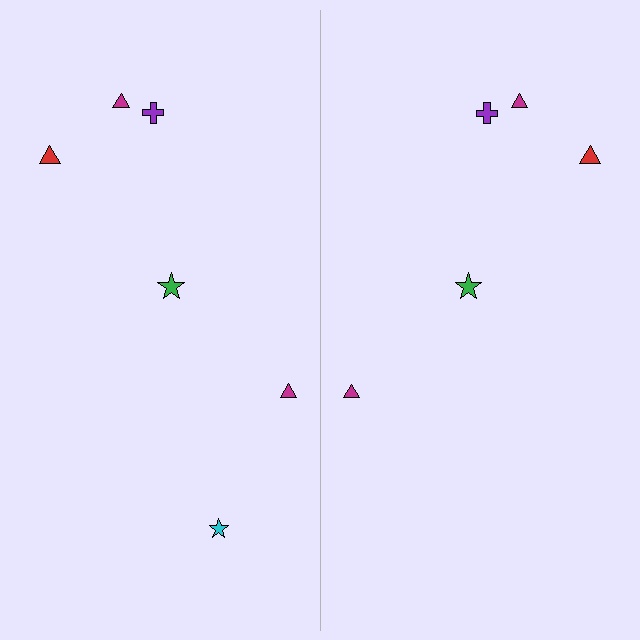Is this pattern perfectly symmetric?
No, the pattern is not perfectly symmetric. A cyan star is missing from the right side.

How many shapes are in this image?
There are 11 shapes in this image.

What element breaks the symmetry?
A cyan star is missing from the right side.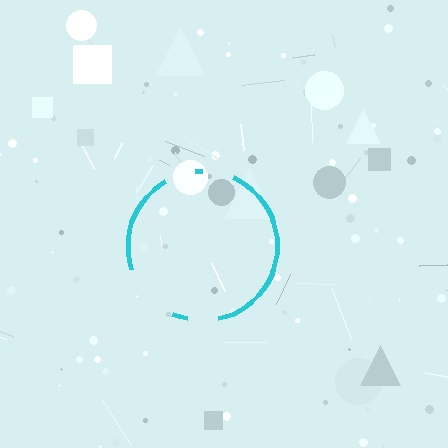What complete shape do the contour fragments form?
The contour fragments form a circle.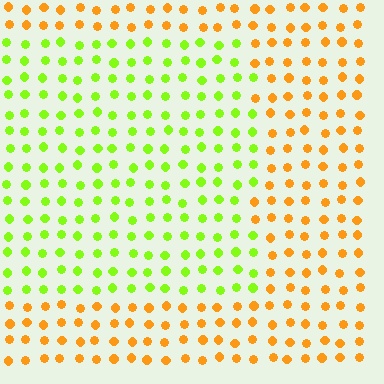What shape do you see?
I see a rectangle.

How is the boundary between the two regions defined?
The boundary is defined purely by a slight shift in hue (about 58 degrees). Spacing, size, and orientation are identical on both sides.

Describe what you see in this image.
The image is filled with small orange elements in a uniform arrangement. A rectangle-shaped region is visible where the elements are tinted to a slightly different hue, forming a subtle color boundary.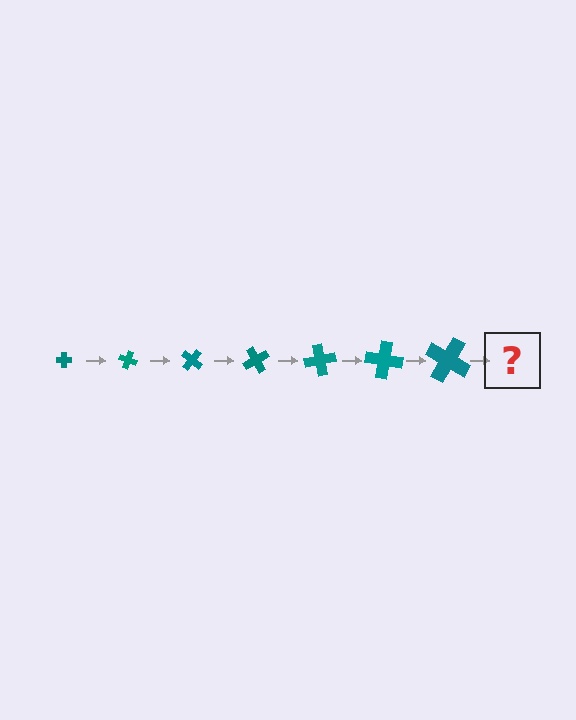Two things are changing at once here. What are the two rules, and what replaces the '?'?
The two rules are that the cross grows larger each step and it rotates 20 degrees each step. The '?' should be a cross, larger than the previous one and rotated 140 degrees from the start.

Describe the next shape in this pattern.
It should be a cross, larger than the previous one and rotated 140 degrees from the start.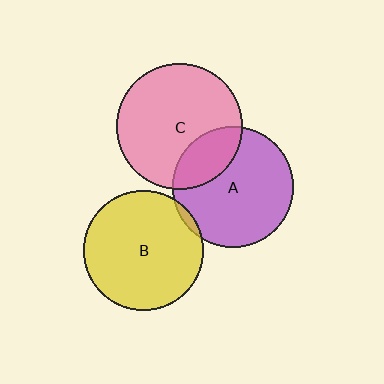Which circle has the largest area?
Circle C (pink).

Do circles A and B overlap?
Yes.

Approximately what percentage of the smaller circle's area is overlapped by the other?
Approximately 5%.